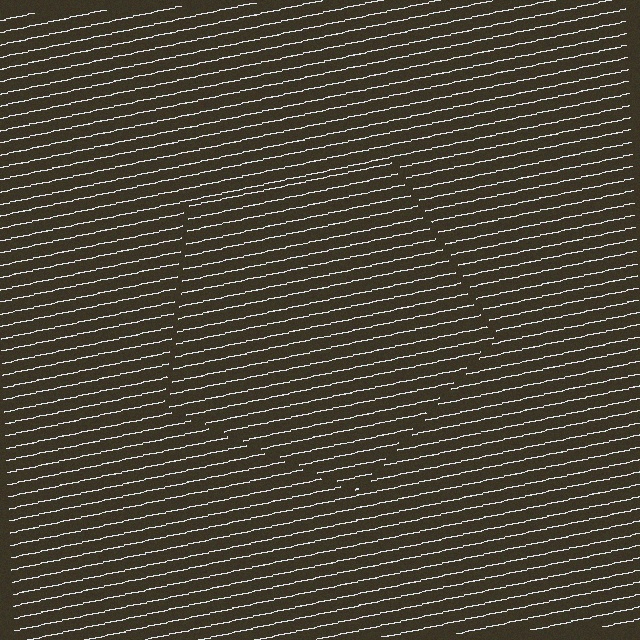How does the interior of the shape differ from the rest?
The interior of the shape contains the same grating, shifted by half a period — the contour is defined by the phase discontinuity where line-ends from the inner and outer gratings abut.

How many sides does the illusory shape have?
5 sides — the line-ends trace a pentagon.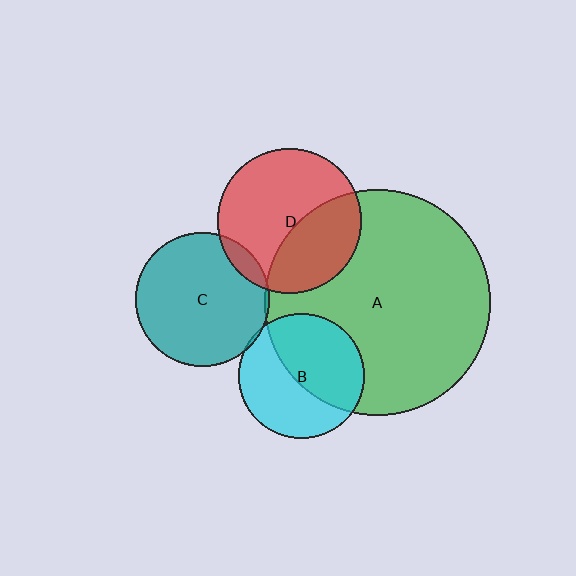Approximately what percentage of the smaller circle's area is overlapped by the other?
Approximately 50%.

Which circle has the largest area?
Circle A (green).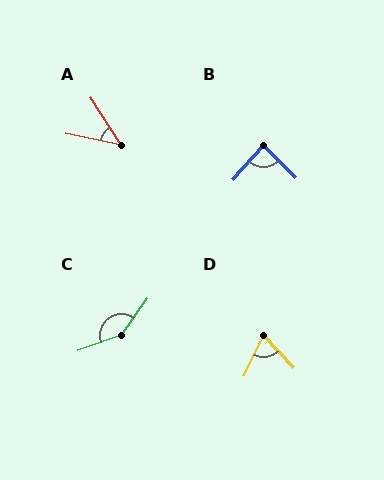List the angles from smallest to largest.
A (45°), D (69°), B (87°), C (146°).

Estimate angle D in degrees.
Approximately 69 degrees.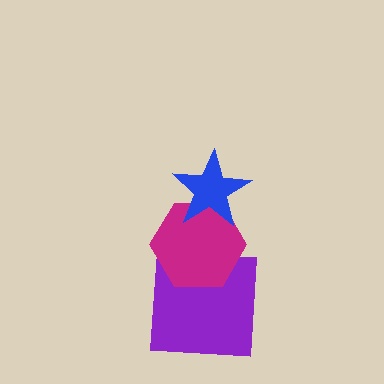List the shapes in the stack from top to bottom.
From top to bottom: the blue star, the magenta hexagon, the purple square.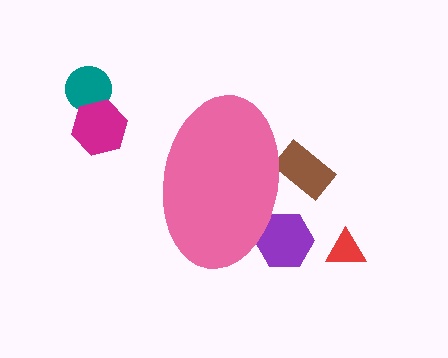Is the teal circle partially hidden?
No, the teal circle is fully visible.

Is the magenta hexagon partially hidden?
No, the magenta hexagon is fully visible.